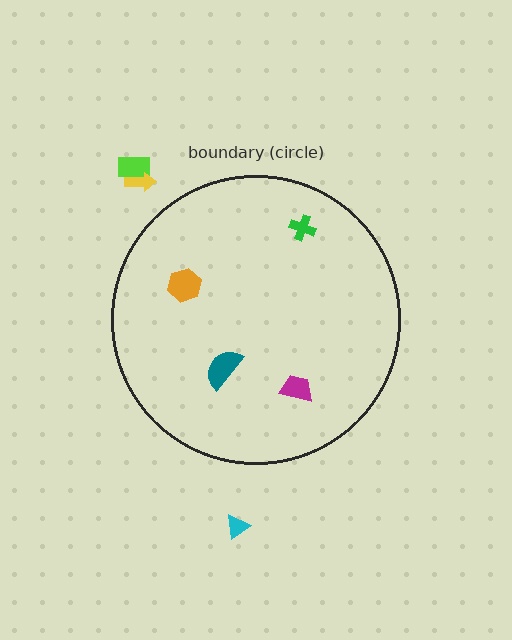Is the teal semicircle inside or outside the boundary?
Inside.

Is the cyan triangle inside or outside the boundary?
Outside.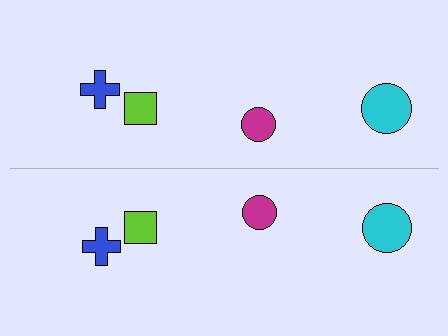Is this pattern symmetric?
Yes, this pattern has bilateral (reflection) symmetry.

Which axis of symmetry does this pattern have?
The pattern has a horizontal axis of symmetry running through the center of the image.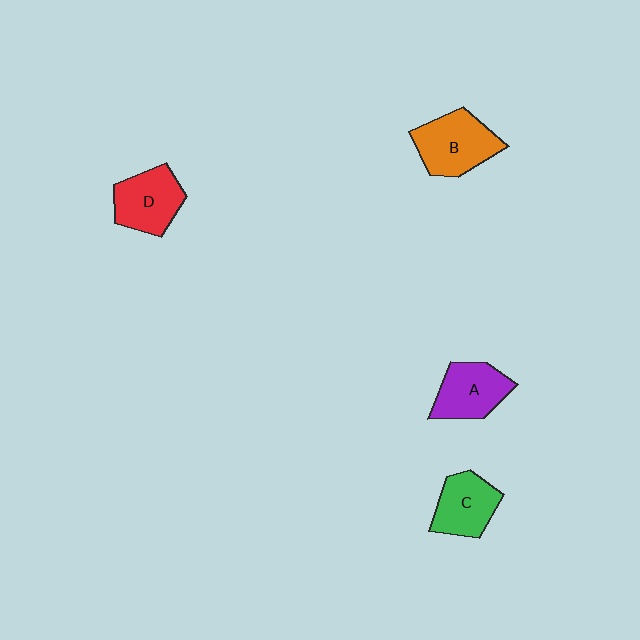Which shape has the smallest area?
Shape C (green).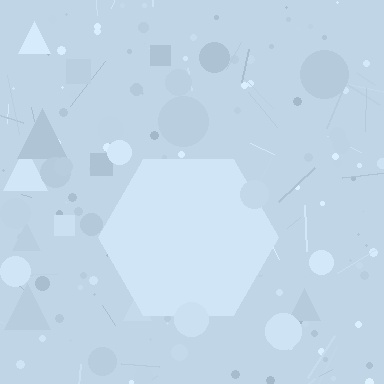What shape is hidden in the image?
A hexagon is hidden in the image.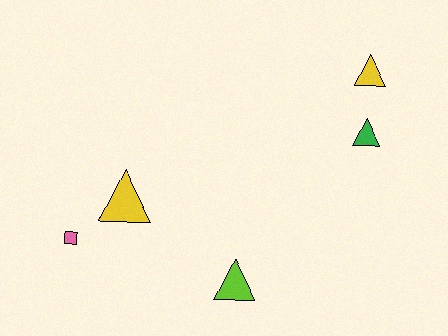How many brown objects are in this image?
There are no brown objects.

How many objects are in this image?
There are 5 objects.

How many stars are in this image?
There are no stars.